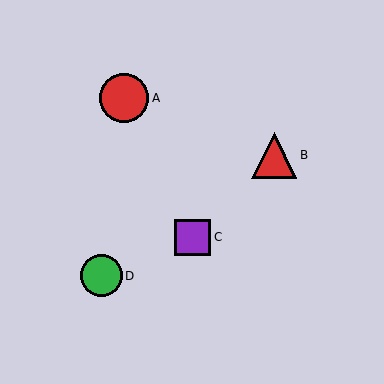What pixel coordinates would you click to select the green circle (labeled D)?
Click at (101, 276) to select the green circle D.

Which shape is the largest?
The red circle (labeled A) is the largest.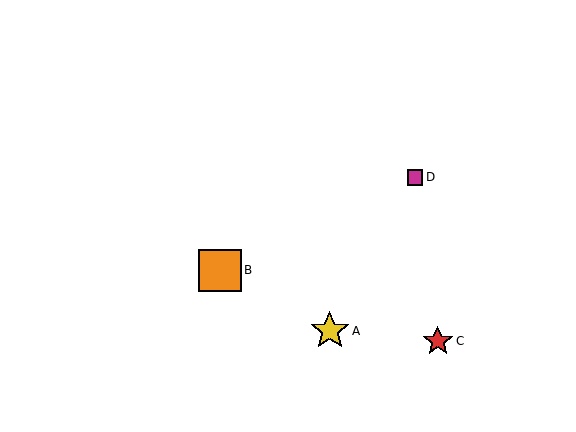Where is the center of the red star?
The center of the red star is at (438, 341).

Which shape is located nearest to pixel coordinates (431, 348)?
The red star (labeled C) at (438, 341) is nearest to that location.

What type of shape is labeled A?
Shape A is a yellow star.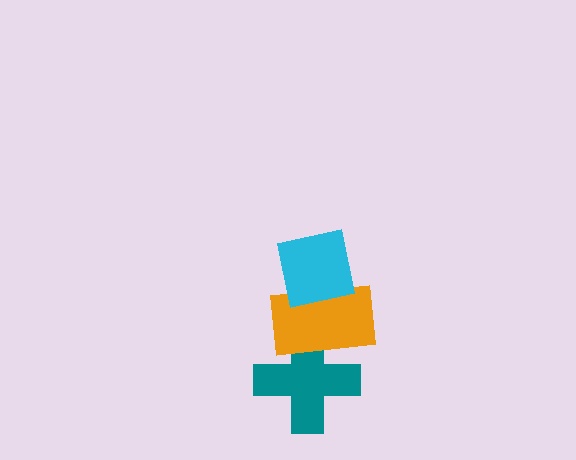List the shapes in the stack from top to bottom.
From top to bottom: the cyan square, the orange rectangle, the teal cross.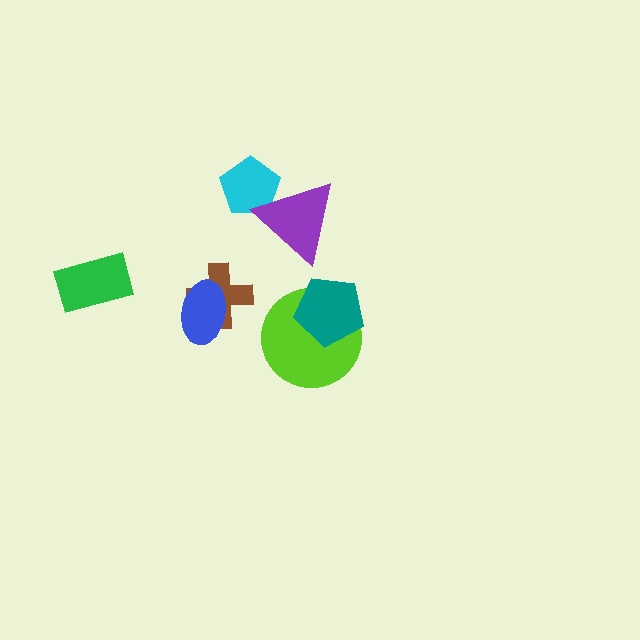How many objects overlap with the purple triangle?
1 object overlaps with the purple triangle.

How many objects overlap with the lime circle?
1 object overlaps with the lime circle.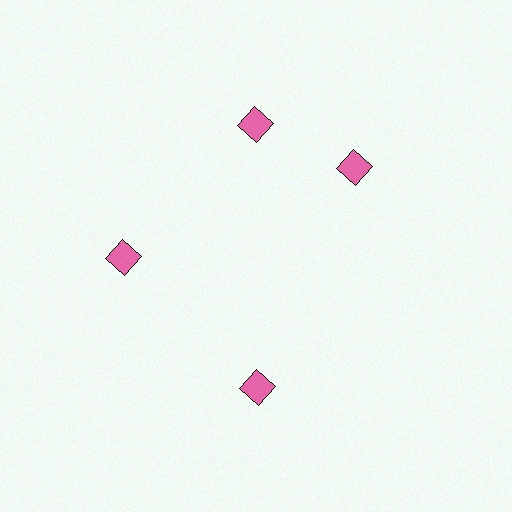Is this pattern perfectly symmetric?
No. The 4 pink diamonds are arranged in a ring, but one element near the 3 o'clock position is rotated out of alignment along the ring, breaking the 4-fold rotational symmetry.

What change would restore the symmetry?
The symmetry would be restored by rotating it back into even spacing with its neighbors so that all 4 diamonds sit at equal angles and equal distance from the center.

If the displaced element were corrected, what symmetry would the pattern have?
It would have 4-fold rotational symmetry — the pattern would map onto itself every 90 degrees.